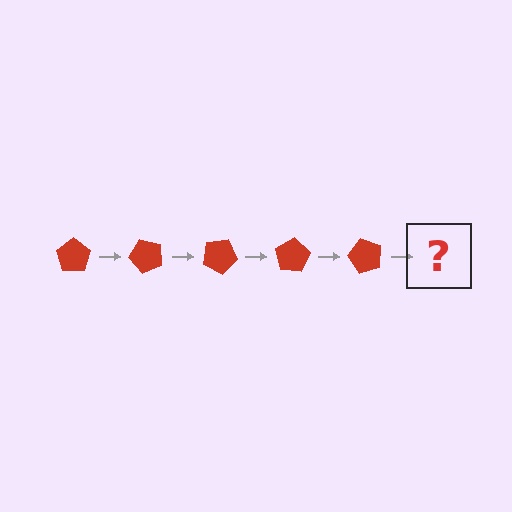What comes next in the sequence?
The next element should be a red pentagon rotated 250 degrees.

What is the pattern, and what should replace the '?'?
The pattern is that the pentagon rotates 50 degrees each step. The '?' should be a red pentagon rotated 250 degrees.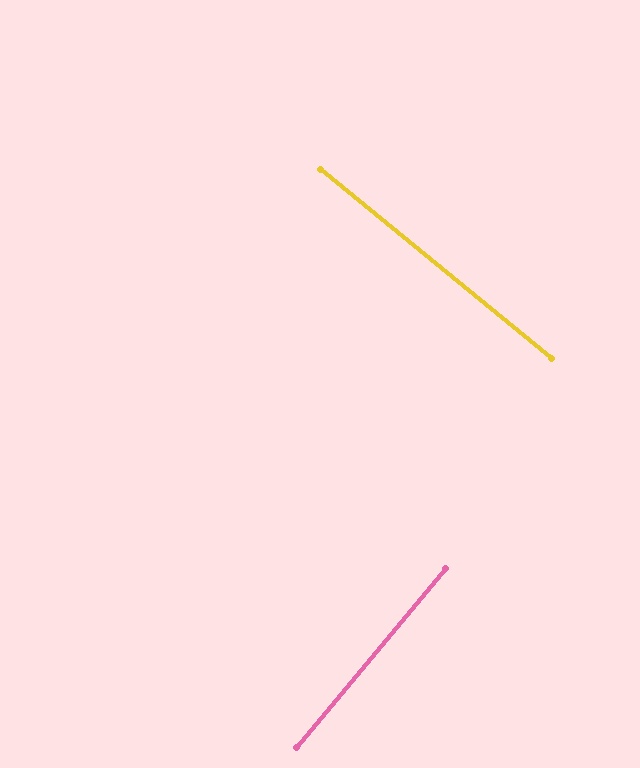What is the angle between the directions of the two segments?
Approximately 90 degrees.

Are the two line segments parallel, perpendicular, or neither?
Perpendicular — they meet at approximately 90°.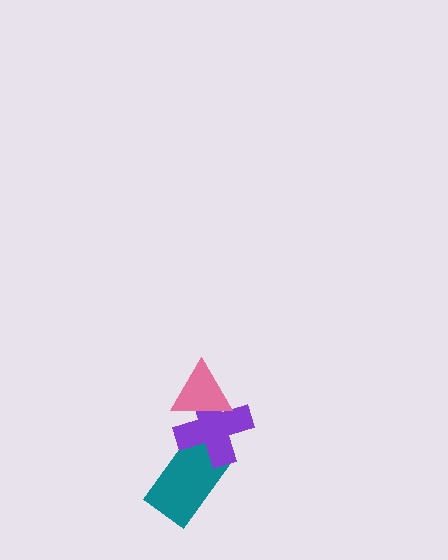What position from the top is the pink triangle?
The pink triangle is 1st from the top.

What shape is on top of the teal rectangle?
The purple cross is on top of the teal rectangle.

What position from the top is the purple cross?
The purple cross is 2nd from the top.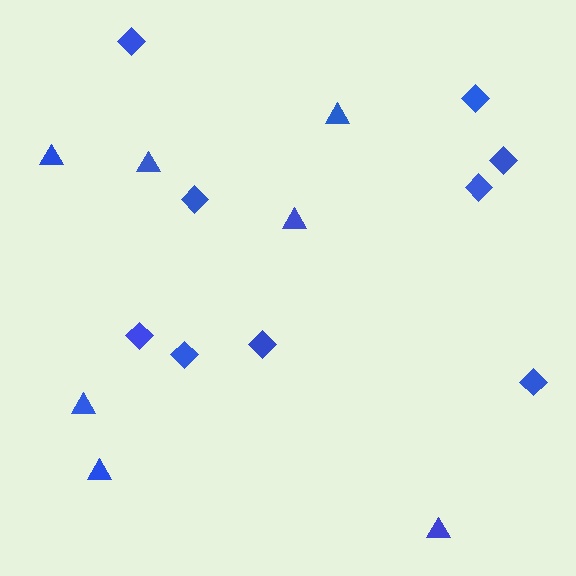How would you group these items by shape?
There are 2 groups: one group of diamonds (9) and one group of triangles (7).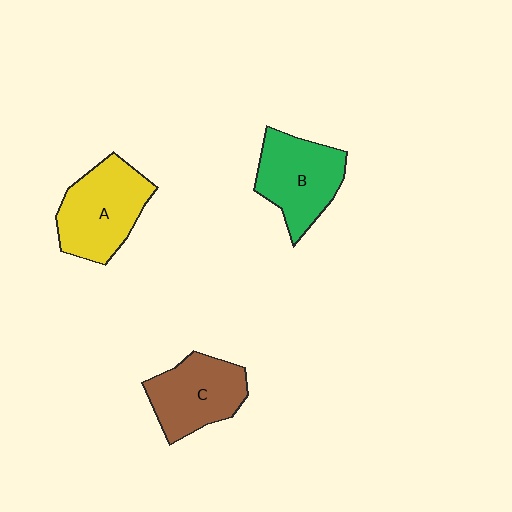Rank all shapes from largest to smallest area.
From largest to smallest: A (yellow), B (green), C (brown).